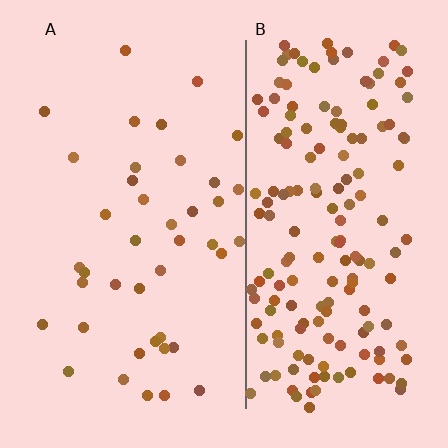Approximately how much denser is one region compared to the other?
Approximately 4.2× — region B over region A.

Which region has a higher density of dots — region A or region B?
B (the right).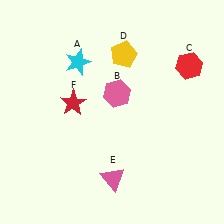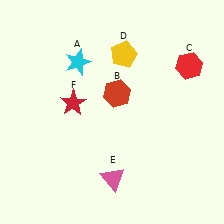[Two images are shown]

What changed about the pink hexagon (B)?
In Image 1, B is pink. In Image 2, it changed to red.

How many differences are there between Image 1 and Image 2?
There is 1 difference between the two images.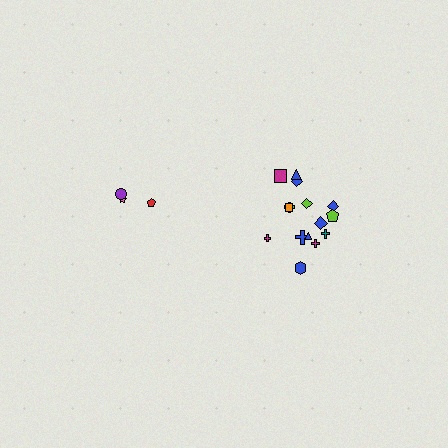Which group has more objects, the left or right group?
The right group.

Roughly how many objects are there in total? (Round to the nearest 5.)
Roughly 20 objects in total.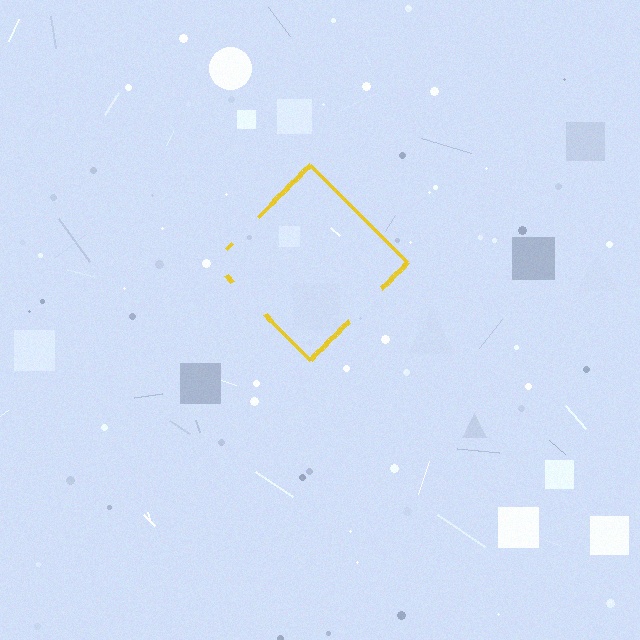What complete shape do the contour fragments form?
The contour fragments form a diamond.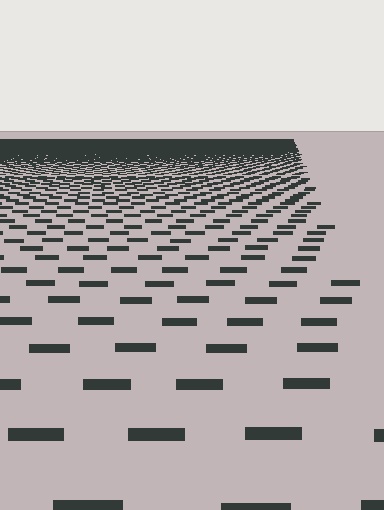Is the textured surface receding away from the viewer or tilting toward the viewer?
The surface is receding away from the viewer. Texture elements get smaller and denser toward the top.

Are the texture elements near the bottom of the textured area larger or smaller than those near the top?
Larger. Near the bottom, elements are closer to the viewer and appear at a bigger on-screen size.